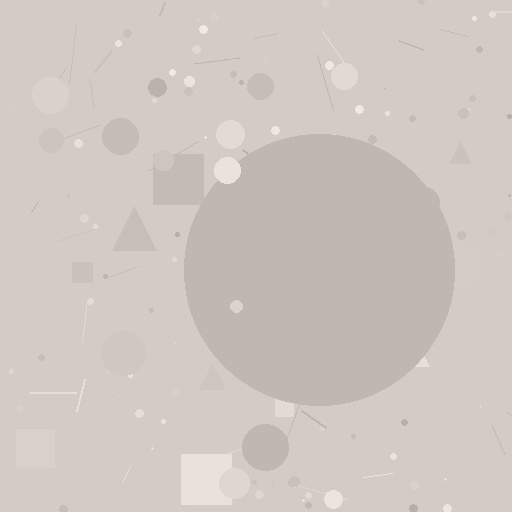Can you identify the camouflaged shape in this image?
The camouflaged shape is a circle.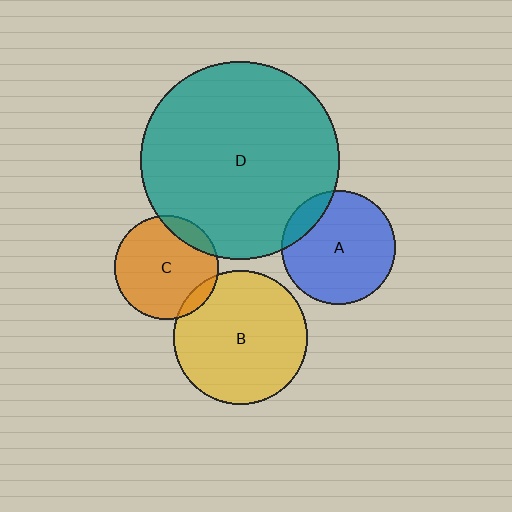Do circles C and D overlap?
Yes.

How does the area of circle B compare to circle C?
Approximately 1.7 times.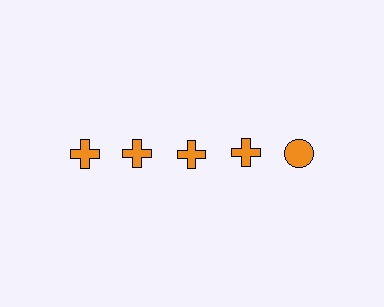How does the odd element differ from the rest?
It has a different shape: circle instead of cross.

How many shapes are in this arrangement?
There are 5 shapes arranged in a grid pattern.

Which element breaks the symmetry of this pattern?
The orange circle in the top row, rightmost column breaks the symmetry. All other shapes are orange crosses.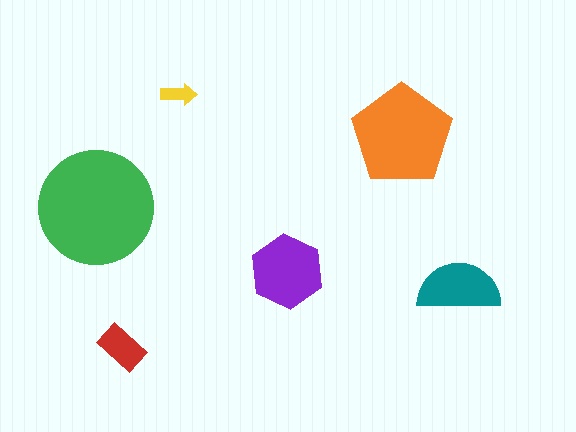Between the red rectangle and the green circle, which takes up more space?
The green circle.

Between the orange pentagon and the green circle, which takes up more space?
The green circle.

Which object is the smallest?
The yellow arrow.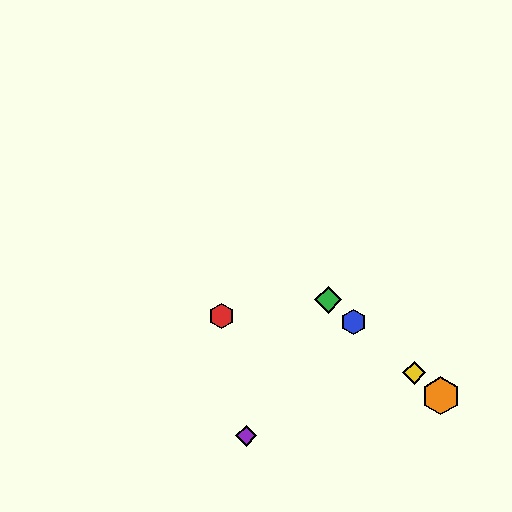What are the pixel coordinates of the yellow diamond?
The yellow diamond is at (414, 373).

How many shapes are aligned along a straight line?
4 shapes (the blue hexagon, the green diamond, the yellow diamond, the orange hexagon) are aligned along a straight line.